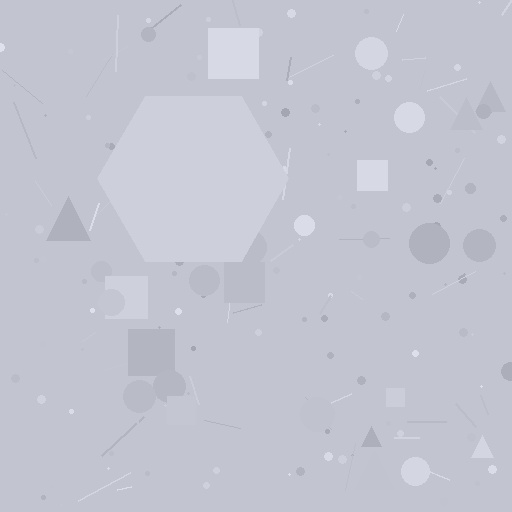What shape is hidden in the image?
A hexagon is hidden in the image.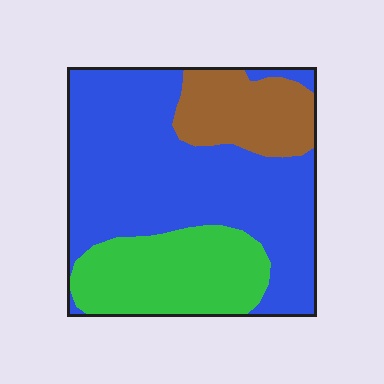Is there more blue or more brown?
Blue.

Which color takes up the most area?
Blue, at roughly 60%.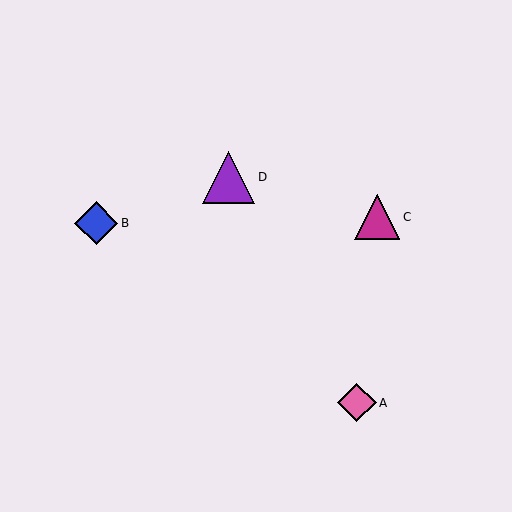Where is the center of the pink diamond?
The center of the pink diamond is at (357, 403).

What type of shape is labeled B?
Shape B is a blue diamond.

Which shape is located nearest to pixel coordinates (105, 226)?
The blue diamond (labeled B) at (96, 223) is nearest to that location.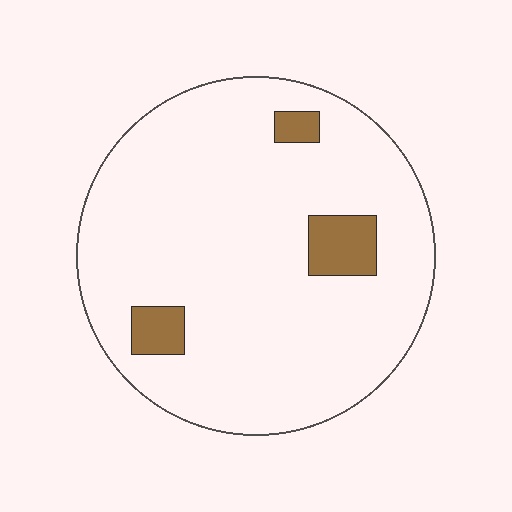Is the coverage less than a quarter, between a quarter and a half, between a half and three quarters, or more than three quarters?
Less than a quarter.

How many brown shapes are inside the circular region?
3.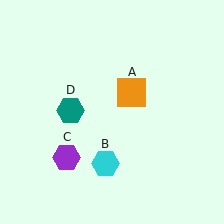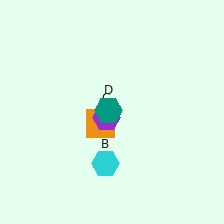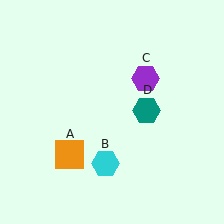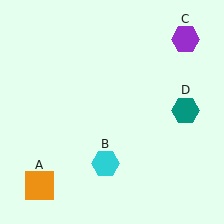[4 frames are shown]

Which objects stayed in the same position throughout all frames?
Cyan hexagon (object B) remained stationary.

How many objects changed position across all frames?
3 objects changed position: orange square (object A), purple hexagon (object C), teal hexagon (object D).